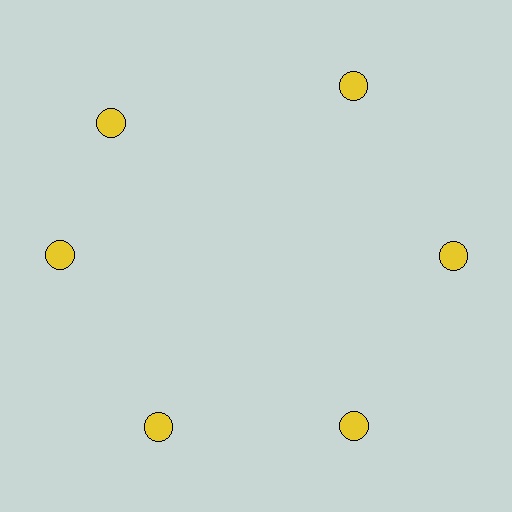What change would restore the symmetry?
The symmetry would be restored by rotating it back into even spacing with its neighbors so that all 6 circles sit at equal angles and equal distance from the center.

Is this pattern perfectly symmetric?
No. The 6 yellow circles are arranged in a ring, but one element near the 11 o'clock position is rotated out of alignment along the ring, breaking the 6-fold rotational symmetry.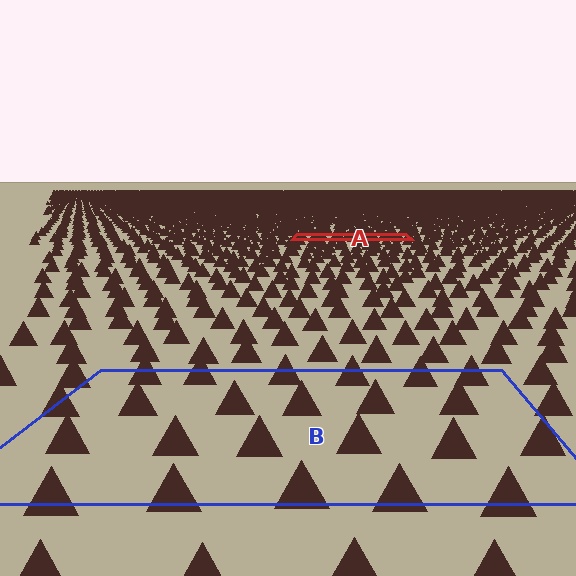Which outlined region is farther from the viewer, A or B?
Region A is farther from the viewer — the texture elements inside it appear smaller and more densely packed.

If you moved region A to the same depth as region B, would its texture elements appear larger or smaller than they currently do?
They would appear larger. At a closer depth, the same texture elements are projected at a bigger on-screen size.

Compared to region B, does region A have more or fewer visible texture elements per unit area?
Region A has more texture elements per unit area — they are packed more densely because it is farther away.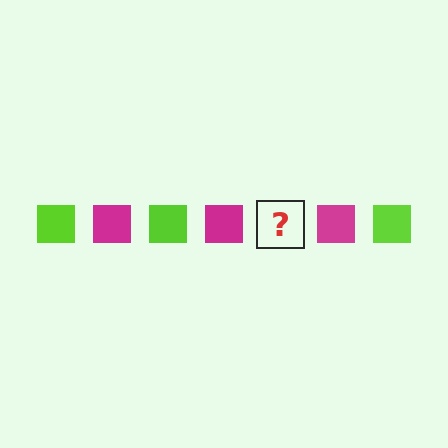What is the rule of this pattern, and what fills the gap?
The rule is that the pattern cycles through lime, magenta squares. The gap should be filled with a lime square.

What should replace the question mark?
The question mark should be replaced with a lime square.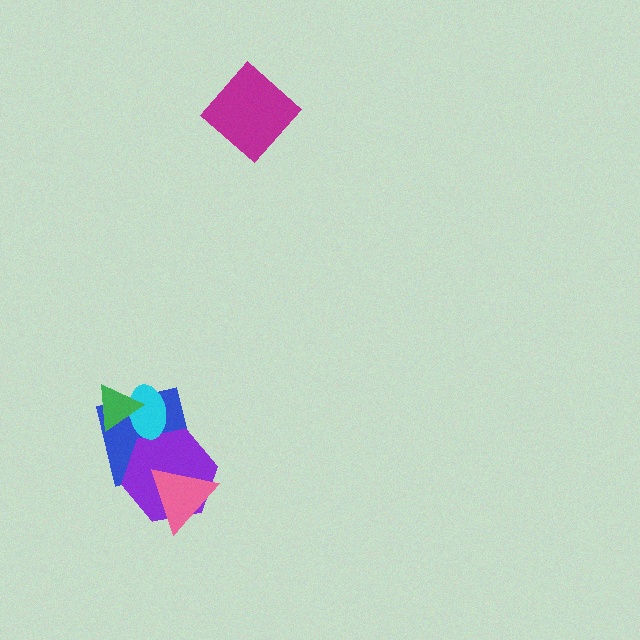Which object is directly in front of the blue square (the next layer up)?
The purple hexagon is directly in front of the blue square.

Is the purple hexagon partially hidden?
Yes, it is partially covered by another shape.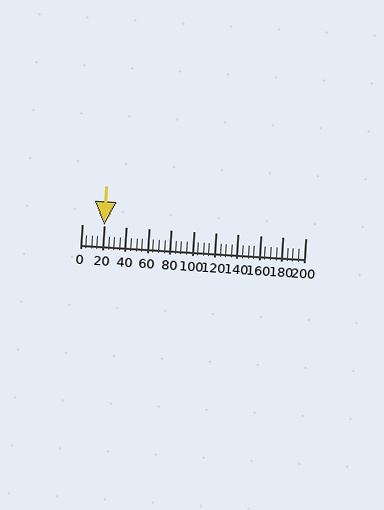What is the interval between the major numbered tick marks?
The major tick marks are spaced 20 units apart.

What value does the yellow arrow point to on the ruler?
The yellow arrow points to approximately 20.